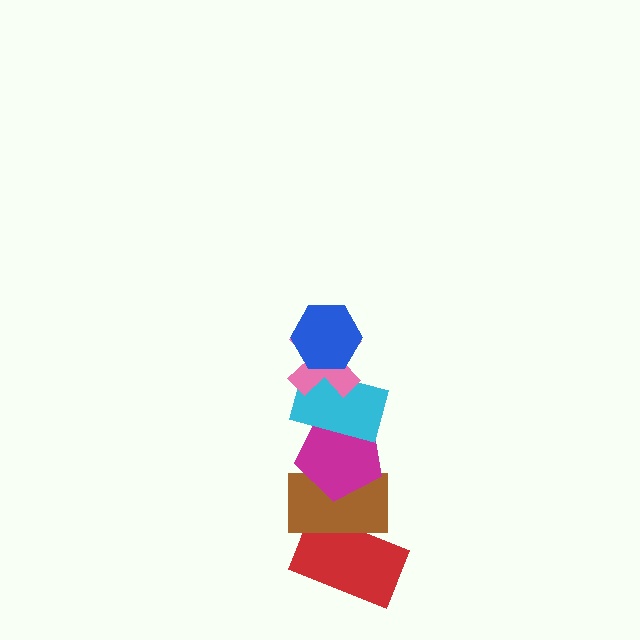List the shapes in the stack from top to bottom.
From top to bottom: the blue hexagon, the pink cross, the cyan rectangle, the magenta pentagon, the brown rectangle, the red rectangle.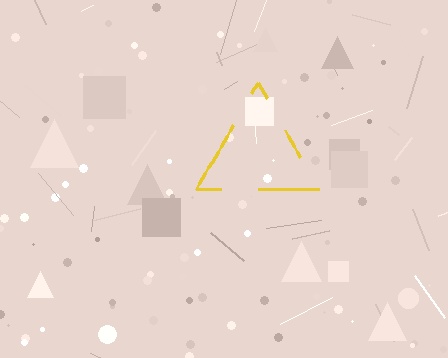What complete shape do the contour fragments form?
The contour fragments form a triangle.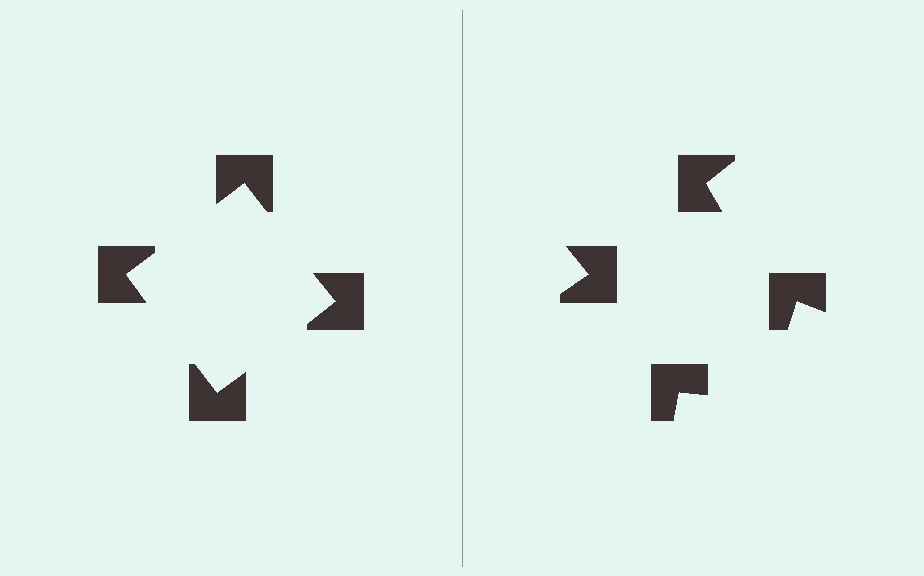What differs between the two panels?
The notched squares are positioned identically on both sides; only the wedge orientations differ. On the left they align to a square; on the right they are misaligned.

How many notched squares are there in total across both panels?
8 — 4 on each side.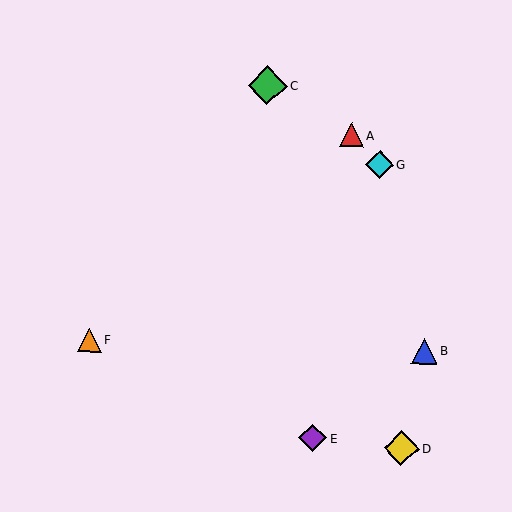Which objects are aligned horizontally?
Objects B, F are aligned horizontally.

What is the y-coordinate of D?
Object D is at y≈448.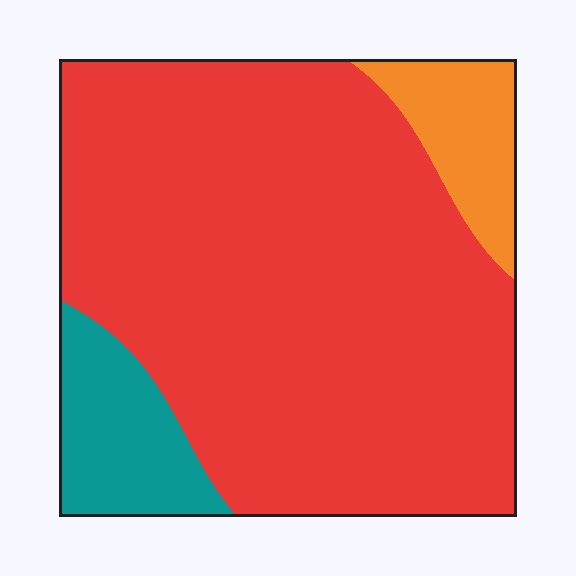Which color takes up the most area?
Red, at roughly 80%.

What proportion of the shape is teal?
Teal covers roughly 10% of the shape.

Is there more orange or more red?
Red.